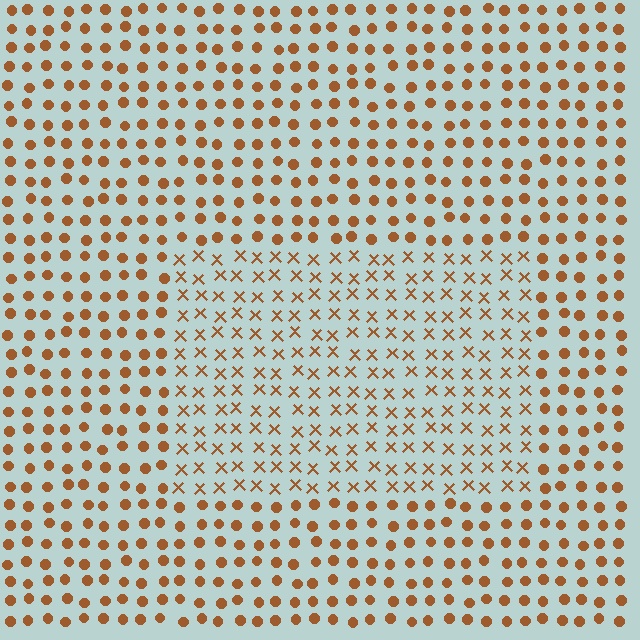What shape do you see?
I see a rectangle.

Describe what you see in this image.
The image is filled with small brown elements arranged in a uniform grid. A rectangle-shaped region contains X marks, while the surrounding area contains circles. The boundary is defined purely by the change in element shape.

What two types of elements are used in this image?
The image uses X marks inside the rectangle region and circles outside it.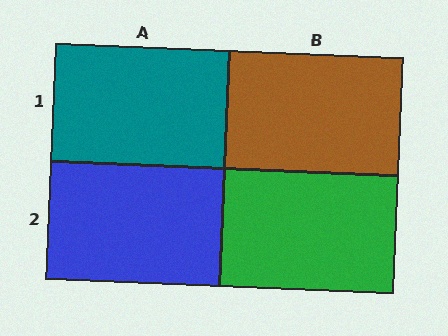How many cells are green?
1 cell is green.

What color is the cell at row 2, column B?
Green.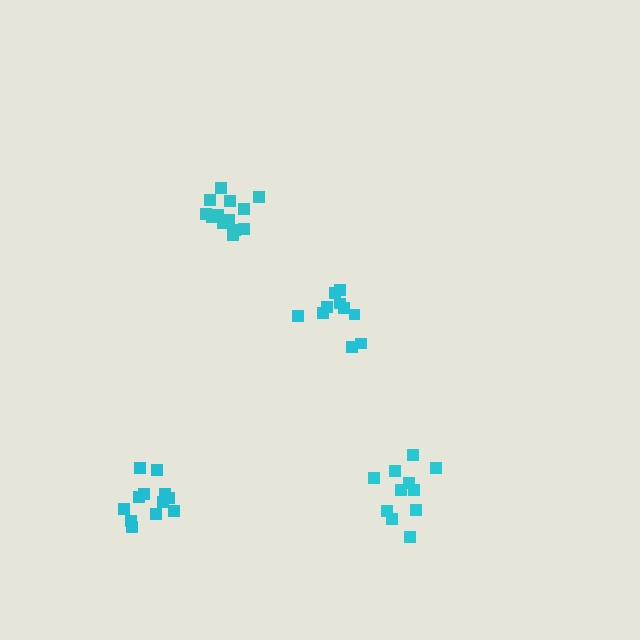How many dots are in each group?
Group 1: 10 dots, Group 2: 12 dots, Group 3: 13 dots, Group 4: 12 dots (47 total).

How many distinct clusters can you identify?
There are 4 distinct clusters.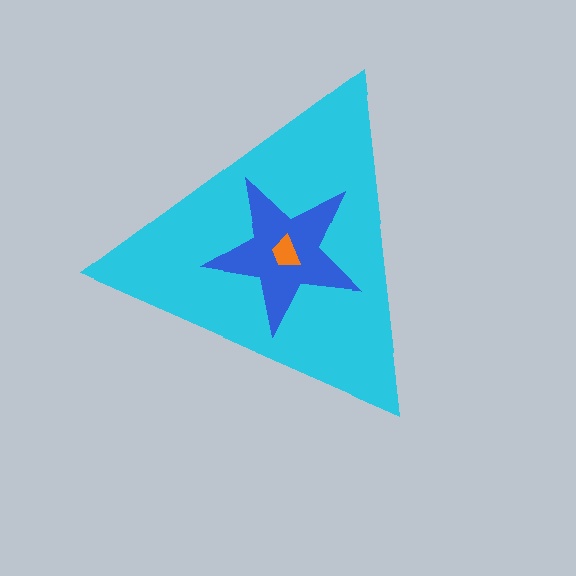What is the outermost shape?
The cyan triangle.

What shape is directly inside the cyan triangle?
The blue star.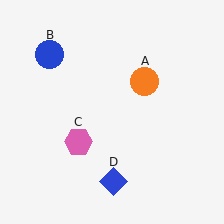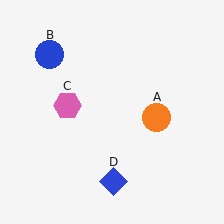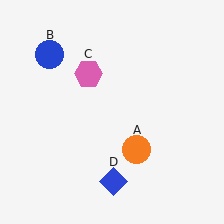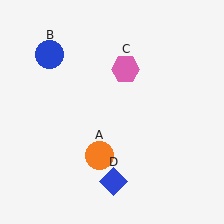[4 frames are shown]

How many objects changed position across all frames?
2 objects changed position: orange circle (object A), pink hexagon (object C).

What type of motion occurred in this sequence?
The orange circle (object A), pink hexagon (object C) rotated clockwise around the center of the scene.